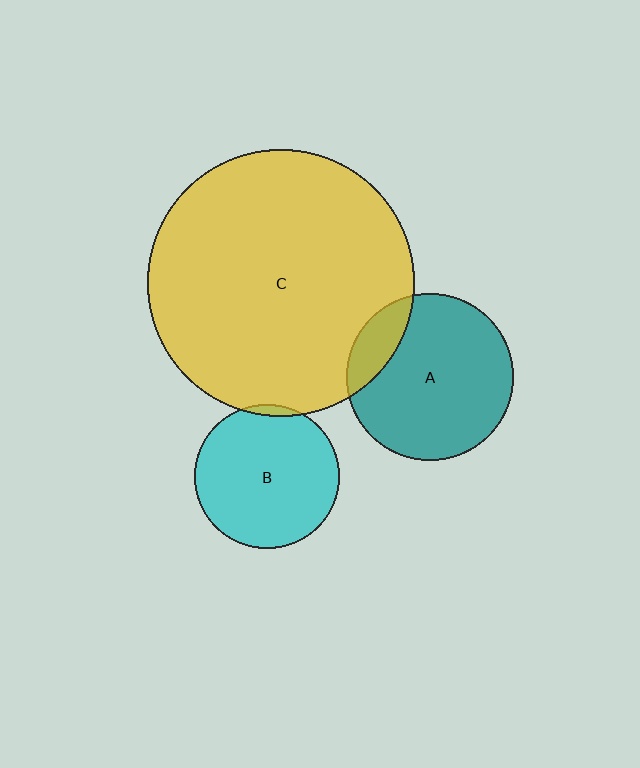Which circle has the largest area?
Circle C (yellow).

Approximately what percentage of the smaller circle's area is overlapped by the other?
Approximately 5%.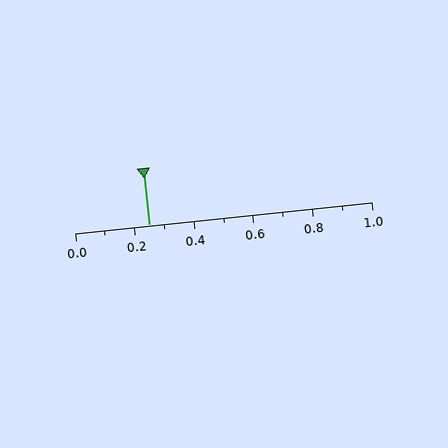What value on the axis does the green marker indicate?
The marker indicates approximately 0.25.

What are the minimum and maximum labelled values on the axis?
The axis runs from 0.0 to 1.0.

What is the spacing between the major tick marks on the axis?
The major ticks are spaced 0.2 apart.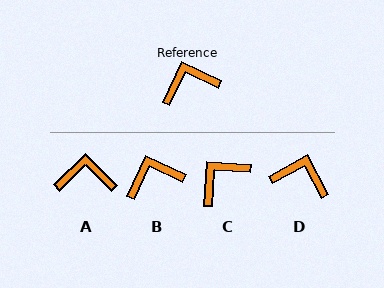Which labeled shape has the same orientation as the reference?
B.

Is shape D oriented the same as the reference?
No, it is off by about 36 degrees.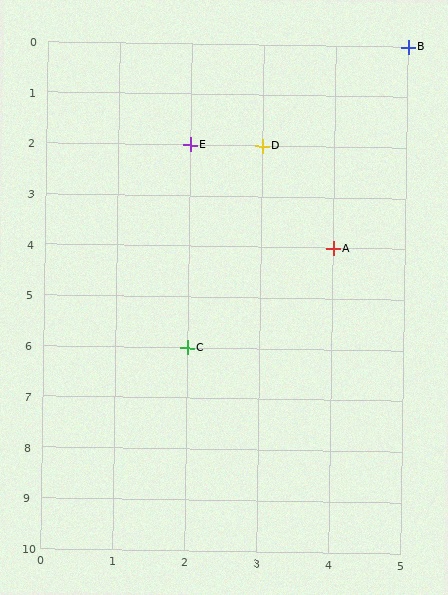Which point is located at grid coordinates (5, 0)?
Point B is at (5, 0).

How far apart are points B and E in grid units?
Points B and E are 3 columns and 2 rows apart (about 3.6 grid units diagonally).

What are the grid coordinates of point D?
Point D is at grid coordinates (3, 2).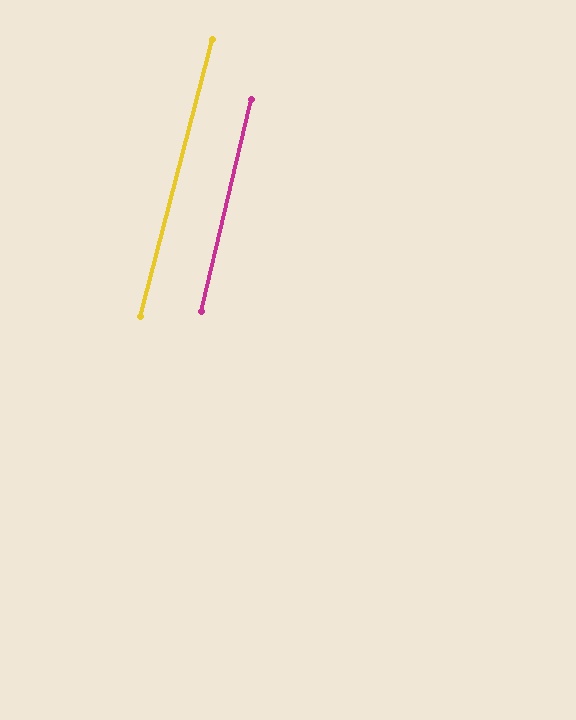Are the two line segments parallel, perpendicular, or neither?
Parallel — their directions differ by only 1.2°.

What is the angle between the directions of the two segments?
Approximately 1 degree.